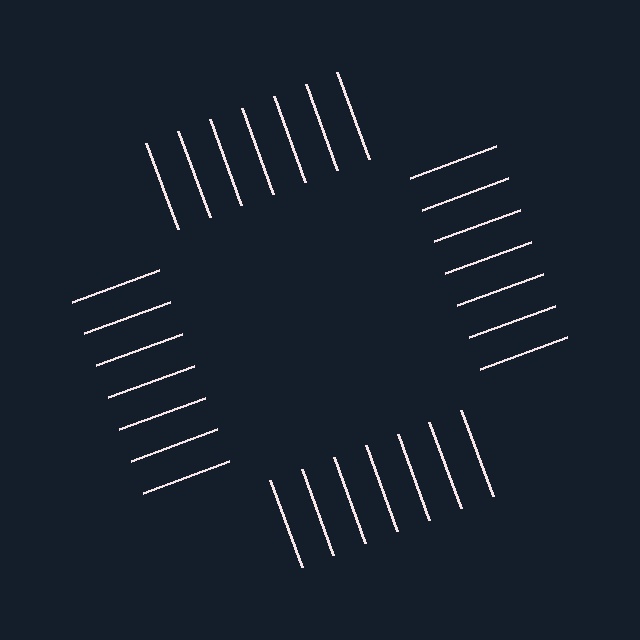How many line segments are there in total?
28 — 7 along each of the 4 edges.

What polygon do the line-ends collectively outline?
An illusory square — the line segments terminate on its edges but no continuous stroke is drawn.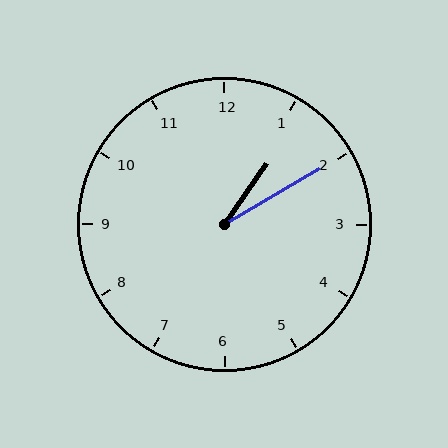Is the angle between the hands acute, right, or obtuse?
It is acute.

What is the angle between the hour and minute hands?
Approximately 25 degrees.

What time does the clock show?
1:10.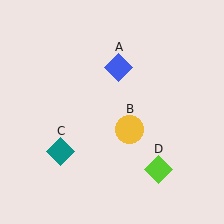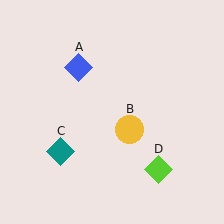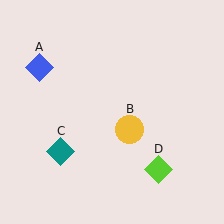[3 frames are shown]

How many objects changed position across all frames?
1 object changed position: blue diamond (object A).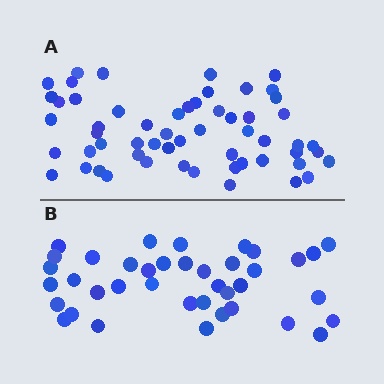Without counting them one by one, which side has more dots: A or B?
Region A (the top region) has more dots.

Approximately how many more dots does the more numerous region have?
Region A has approximately 20 more dots than region B.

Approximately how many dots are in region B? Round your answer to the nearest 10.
About 40 dots. (The exact count is 39, which rounds to 40.)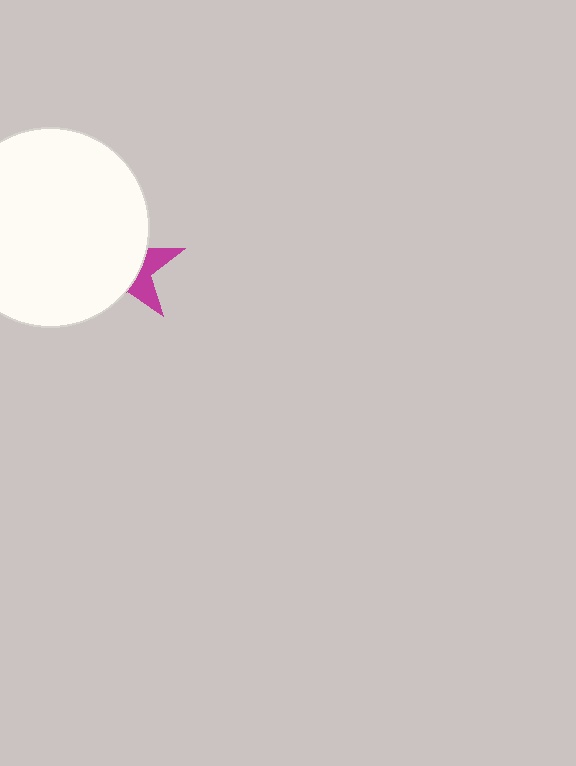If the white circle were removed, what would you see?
You would see the complete magenta star.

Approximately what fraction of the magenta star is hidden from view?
Roughly 68% of the magenta star is hidden behind the white circle.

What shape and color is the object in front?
The object in front is a white circle.